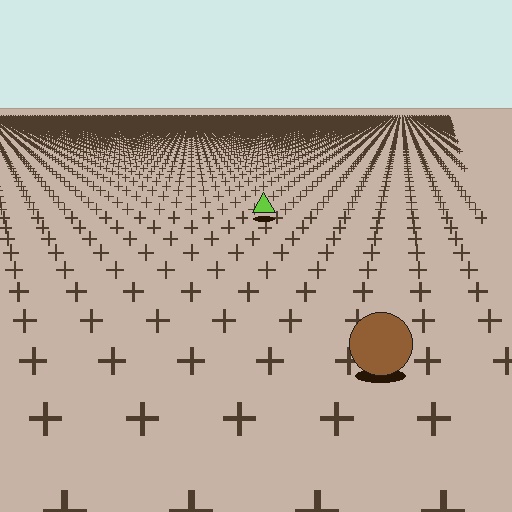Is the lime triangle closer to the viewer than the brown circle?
No. The brown circle is closer — you can tell from the texture gradient: the ground texture is coarser near it.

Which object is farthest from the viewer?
The lime triangle is farthest from the viewer. It appears smaller and the ground texture around it is denser.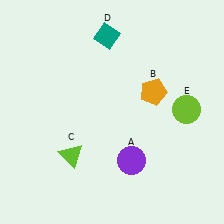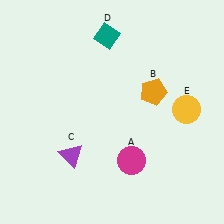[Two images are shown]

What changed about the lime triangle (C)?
In Image 1, C is lime. In Image 2, it changed to purple.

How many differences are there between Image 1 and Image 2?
There are 3 differences between the two images.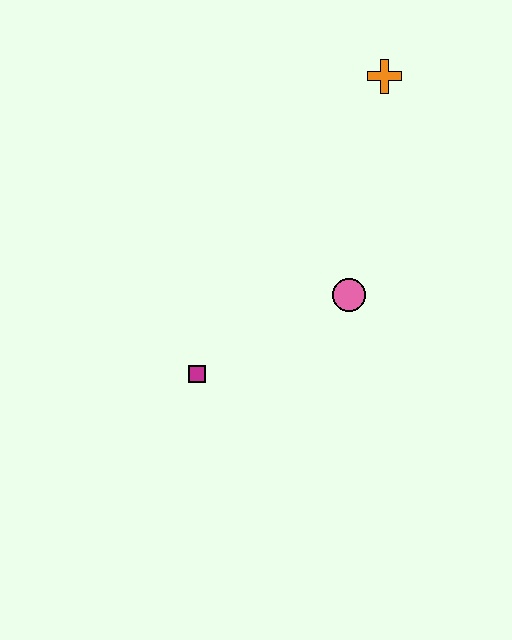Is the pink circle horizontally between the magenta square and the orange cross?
Yes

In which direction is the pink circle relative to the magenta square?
The pink circle is to the right of the magenta square.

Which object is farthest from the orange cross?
The magenta square is farthest from the orange cross.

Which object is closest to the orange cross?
The pink circle is closest to the orange cross.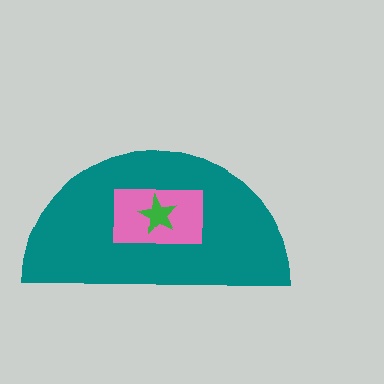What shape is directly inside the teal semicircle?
The pink rectangle.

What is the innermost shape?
The green star.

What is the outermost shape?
The teal semicircle.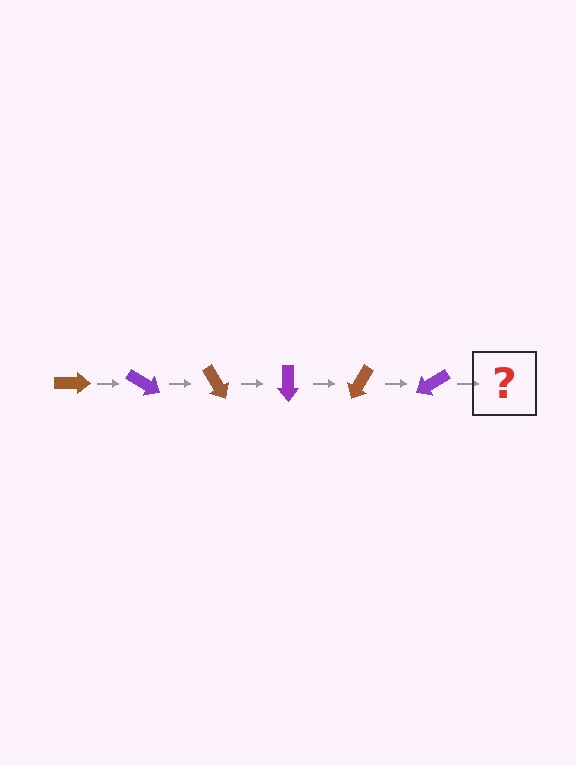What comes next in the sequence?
The next element should be a brown arrow, rotated 180 degrees from the start.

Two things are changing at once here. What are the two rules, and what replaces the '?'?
The two rules are that it rotates 30 degrees each step and the color cycles through brown and purple. The '?' should be a brown arrow, rotated 180 degrees from the start.